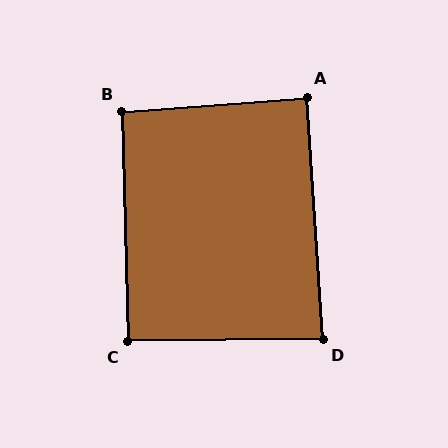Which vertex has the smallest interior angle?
D, at approximately 87 degrees.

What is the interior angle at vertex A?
Approximately 89 degrees (approximately right).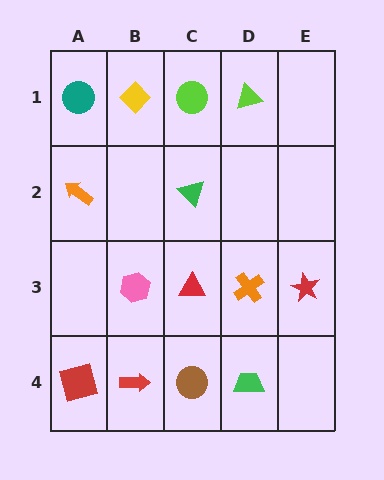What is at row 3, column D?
An orange cross.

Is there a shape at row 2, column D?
No, that cell is empty.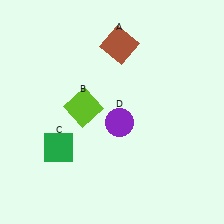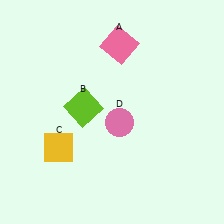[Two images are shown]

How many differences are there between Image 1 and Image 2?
There are 3 differences between the two images.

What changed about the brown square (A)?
In Image 1, A is brown. In Image 2, it changed to pink.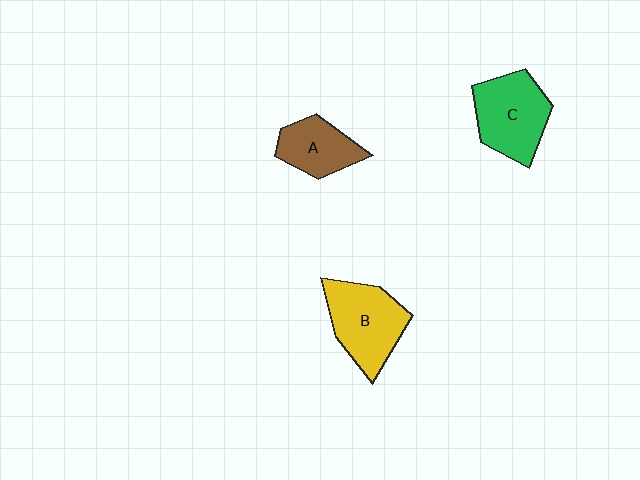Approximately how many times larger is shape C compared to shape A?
Approximately 1.4 times.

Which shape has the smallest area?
Shape A (brown).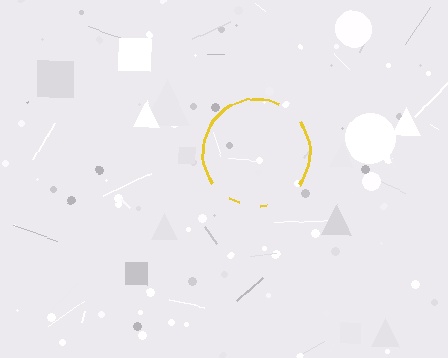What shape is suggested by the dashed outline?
The dashed outline suggests a circle.